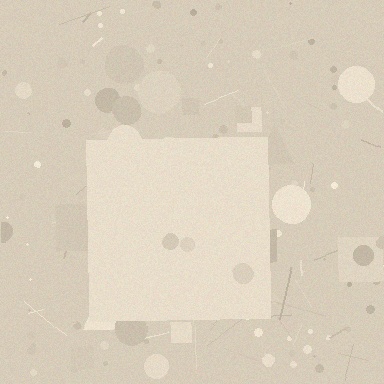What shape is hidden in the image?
A square is hidden in the image.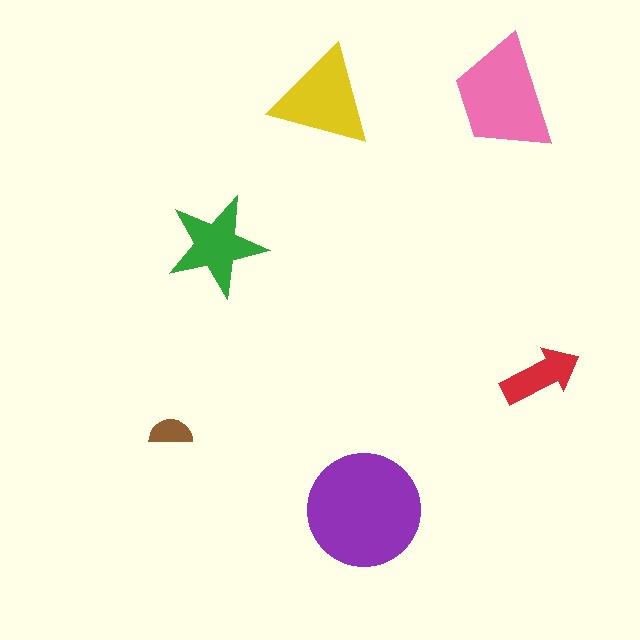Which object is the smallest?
The brown semicircle.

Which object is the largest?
The purple circle.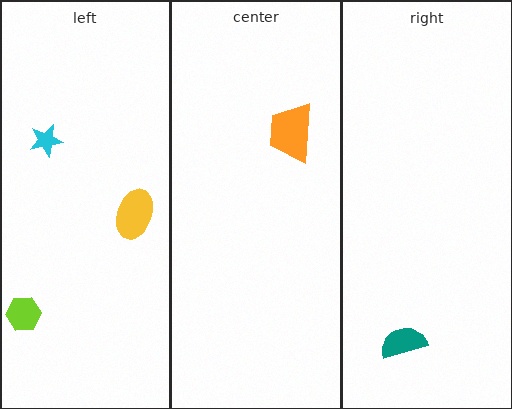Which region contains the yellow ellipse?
The left region.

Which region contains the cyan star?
The left region.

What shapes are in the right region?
The teal semicircle.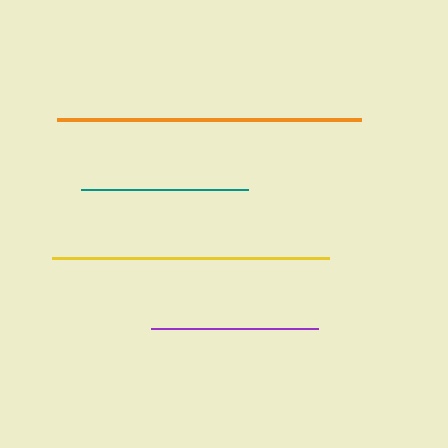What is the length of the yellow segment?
The yellow segment is approximately 277 pixels long.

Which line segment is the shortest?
The teal line is the shortest at approximately 167 pixels.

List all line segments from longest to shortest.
From longest to shortest: orange, yellow, purple, teal.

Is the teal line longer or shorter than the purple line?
The purple line is longer than the teal line.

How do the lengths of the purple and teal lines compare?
The purple and teal lines are approximately the same length.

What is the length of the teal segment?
The teal segment is approximately 167 pixels long.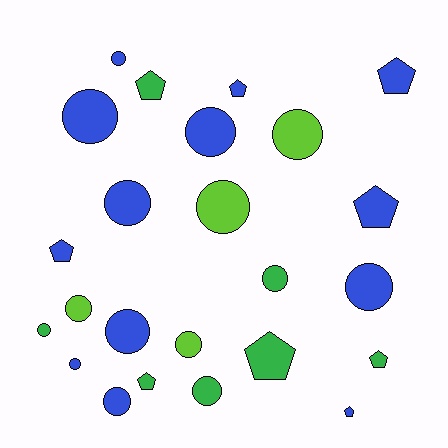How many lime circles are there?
There are 4 lime circles.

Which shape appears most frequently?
Circle, with 15 objects.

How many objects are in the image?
There are 24 objects.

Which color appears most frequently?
Blue, with 13 objects.